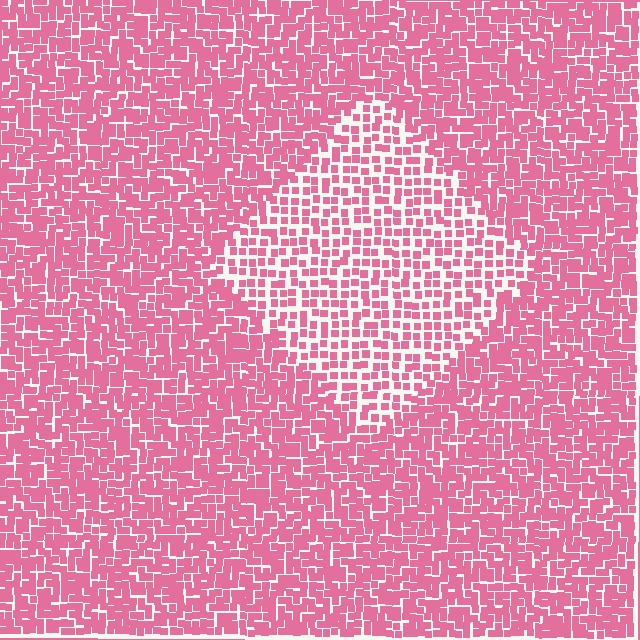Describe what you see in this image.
The image contains small pink elements arranged at two different densities. A diamond-shaped region is visible where the elements are less densely packed than the surrounding area.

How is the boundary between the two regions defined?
The boundary is defined by a change in element density (approximately 1.8x ratio). All elements are the same color, size, and shape.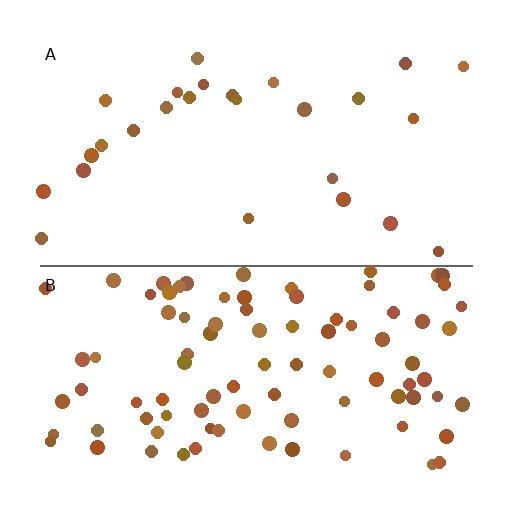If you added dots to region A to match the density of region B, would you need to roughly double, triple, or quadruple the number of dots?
Approximately triple.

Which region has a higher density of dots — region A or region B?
B (the bottom).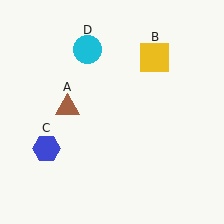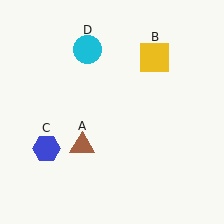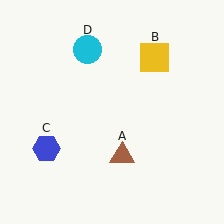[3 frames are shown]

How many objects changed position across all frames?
1 object changed position: brown triangle (object A).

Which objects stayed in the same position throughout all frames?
Yellow square (object B) and blue hexagon (object C) and cyan circle (object D) remained stationary.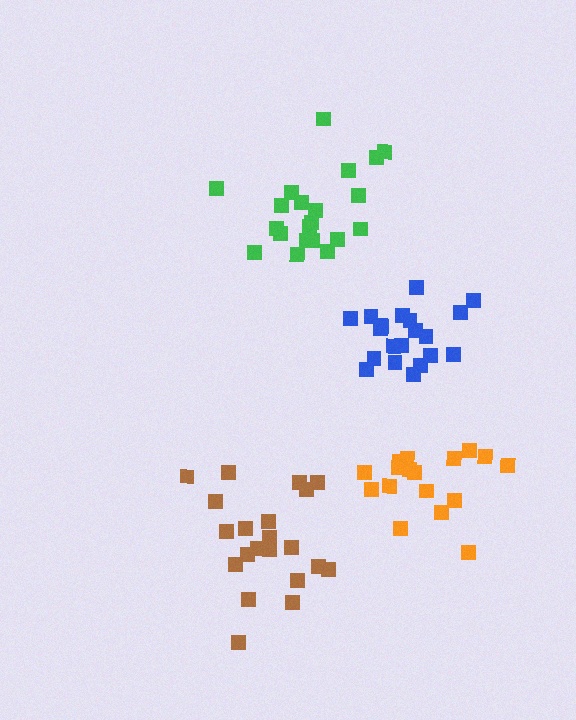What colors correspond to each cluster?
The clusters are colored: brown, orange, blue, green.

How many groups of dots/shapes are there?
There are 4 groups.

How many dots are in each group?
Group 1: 21 dots, Group 2: 17 dots, Group 3: 20 dots, Group 4: 21 dots (79 total).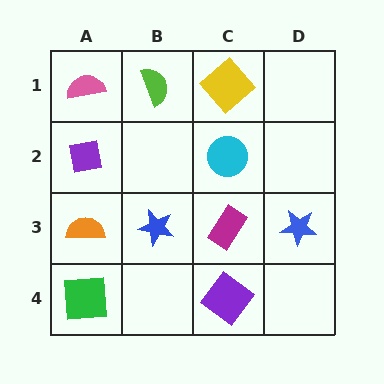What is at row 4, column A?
A green square.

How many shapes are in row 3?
4 shapes.